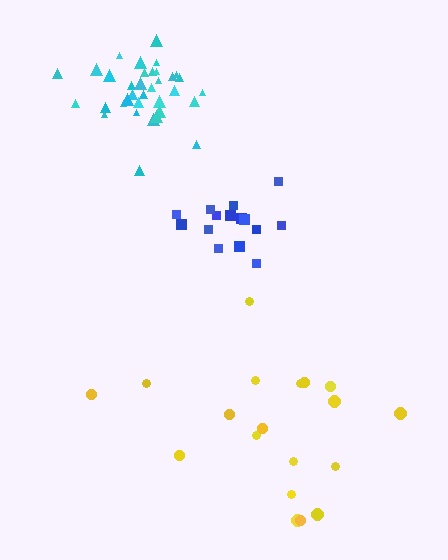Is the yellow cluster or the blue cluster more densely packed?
Blue.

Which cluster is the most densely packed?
Cyan.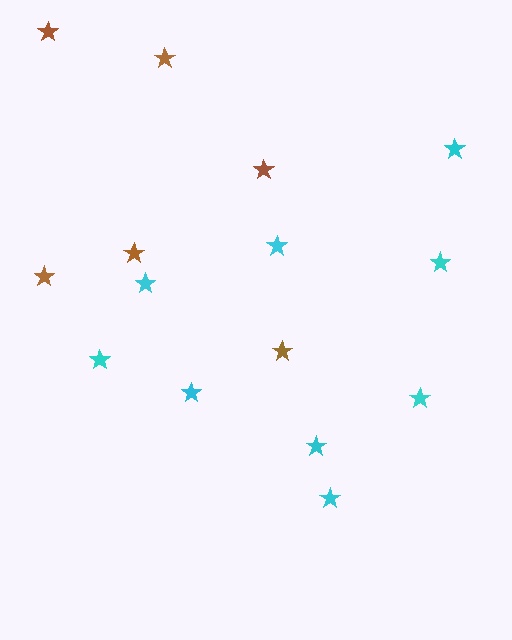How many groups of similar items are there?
There are 2 groups: one group of cyan stars (9) and one group of brown stars (6).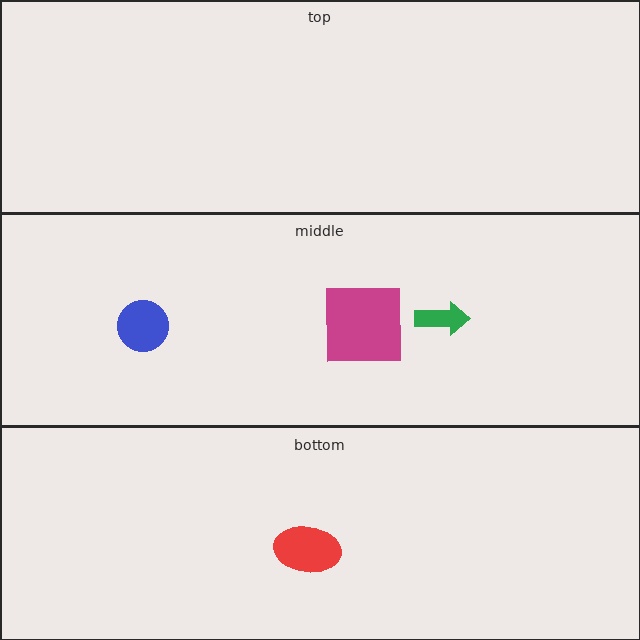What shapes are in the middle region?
The magenta square, the green arrow, the blue circle.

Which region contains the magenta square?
The middle region.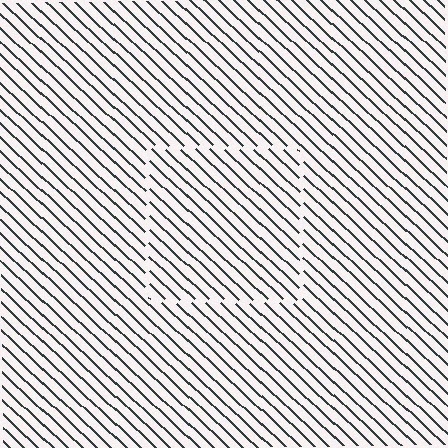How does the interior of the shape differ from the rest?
The interior of the shape contains the same grating, shifted by half a period — the contour is defined by the phase discontinuity where line-ends from the inner and outer gratings abut.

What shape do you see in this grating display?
An illusory square. The interior of the shape contains the same grating, shifted by half a period — the contour is defined by the phase discontinuity where line-ends from the inner and outer gratings abut.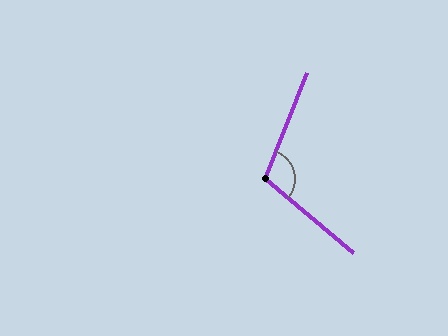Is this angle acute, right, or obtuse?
It is obtuse.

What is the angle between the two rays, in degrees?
Approximately 109 degrees.